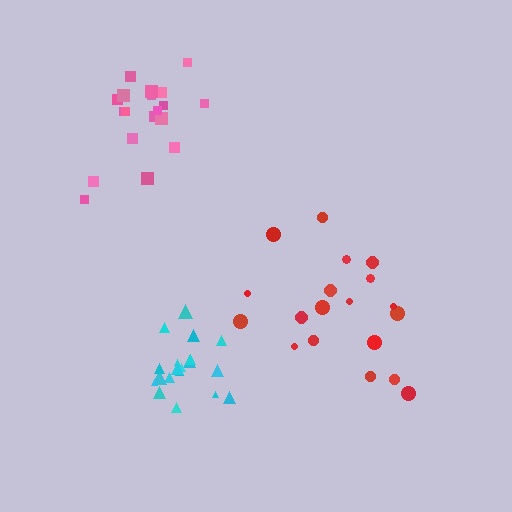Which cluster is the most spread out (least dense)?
Red.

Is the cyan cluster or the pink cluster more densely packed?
Cyan.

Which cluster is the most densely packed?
Cyan.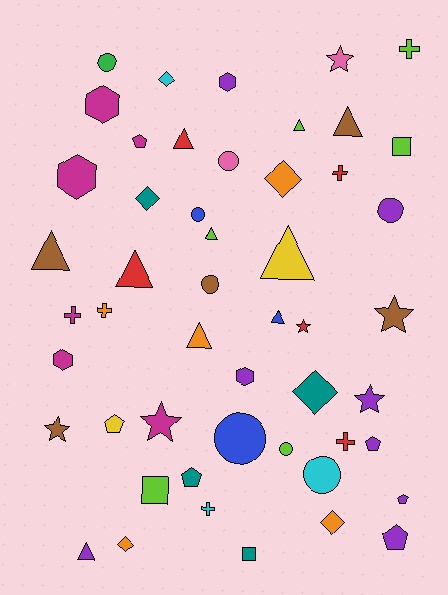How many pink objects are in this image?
There are 2 pink objects.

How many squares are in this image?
There are 3 squares.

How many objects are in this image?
There are 50 objects.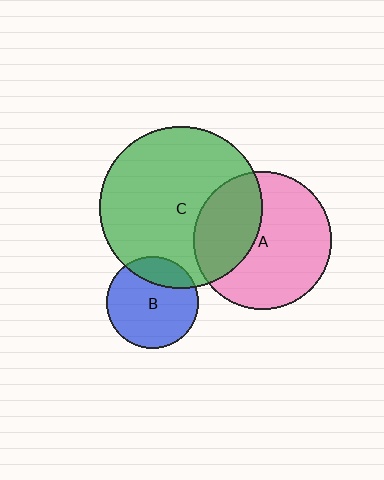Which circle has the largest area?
Circle C (green).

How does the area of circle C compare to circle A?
Approximately 1.4 times.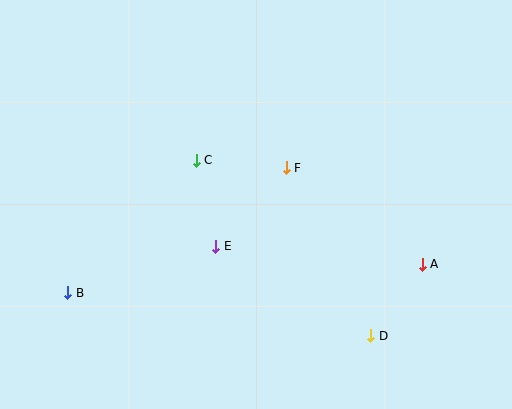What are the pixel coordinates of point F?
Point F is at (286, 168).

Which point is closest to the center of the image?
Point F at (286, 168) is closest to the center.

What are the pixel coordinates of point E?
Point E is at (216, 246).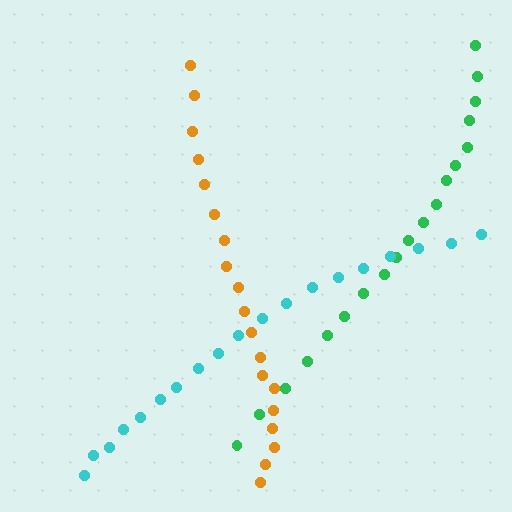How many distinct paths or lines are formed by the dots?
There are 3 distinct paths.